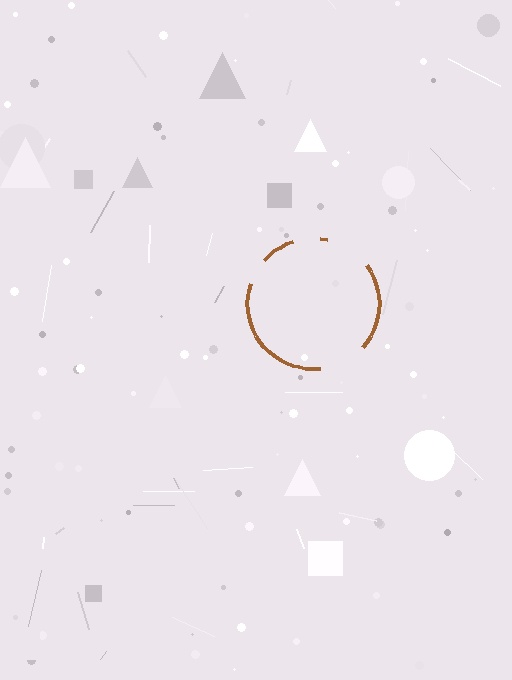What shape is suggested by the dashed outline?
The dashed outline suggests a circle.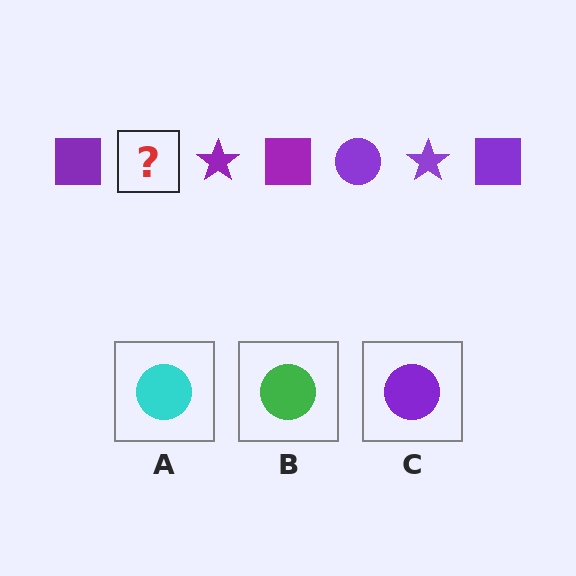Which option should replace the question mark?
Option C.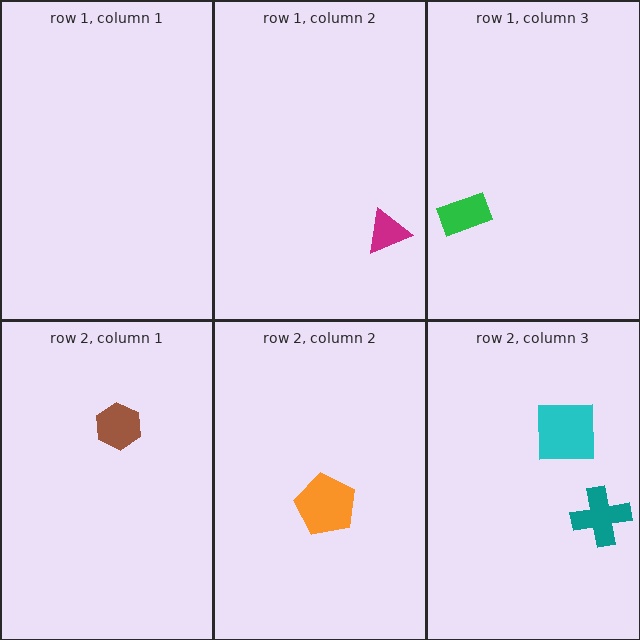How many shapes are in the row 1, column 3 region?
1.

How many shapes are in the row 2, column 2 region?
1.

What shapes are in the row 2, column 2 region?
The orange pentagon.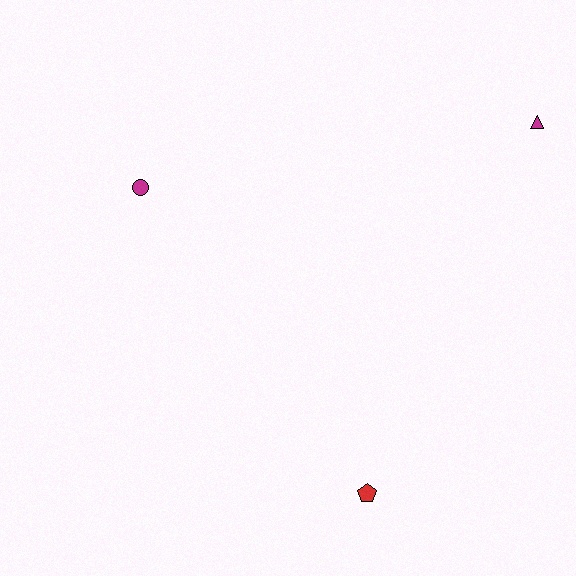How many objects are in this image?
There are 3 objects.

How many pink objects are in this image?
There are no pink objects.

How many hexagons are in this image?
There are no hexagons.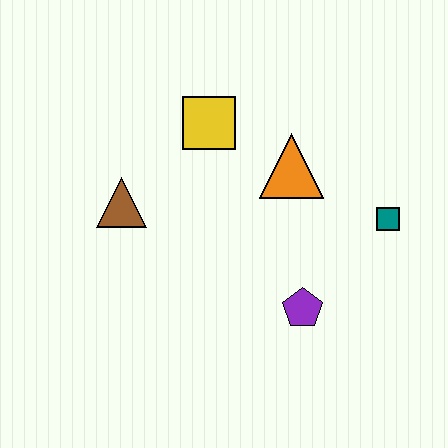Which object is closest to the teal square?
The orange triangle is closest to the teal square.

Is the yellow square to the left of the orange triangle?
Yes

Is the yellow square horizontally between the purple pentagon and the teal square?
No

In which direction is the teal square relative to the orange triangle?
The teal square is to the right of the orange triangle.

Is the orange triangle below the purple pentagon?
No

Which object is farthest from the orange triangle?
The brown triangle is farthest from the orange triangle.